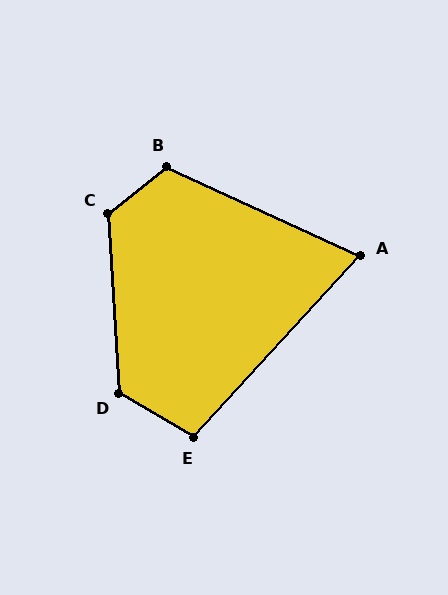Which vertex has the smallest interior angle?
A, at approximately 72 degrees.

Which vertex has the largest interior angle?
C, at approximately 126 degrees.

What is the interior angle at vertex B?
Approximately 116 degrees (obtuse).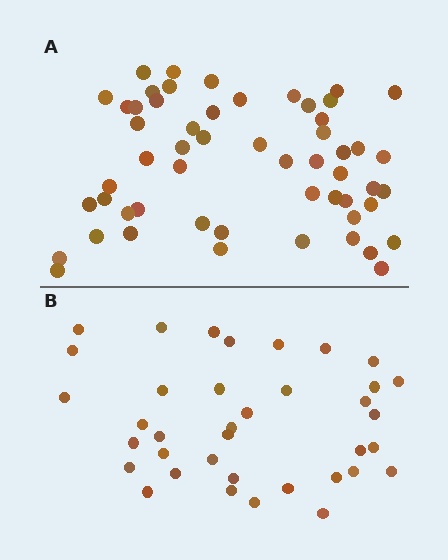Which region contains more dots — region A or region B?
Region A (the top region) has more dots.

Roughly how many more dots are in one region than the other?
Region A has approximately 20 more dots than region B.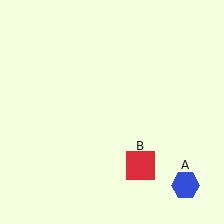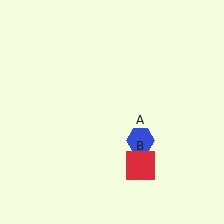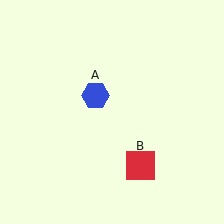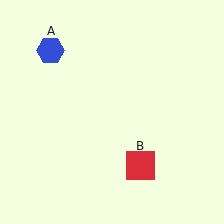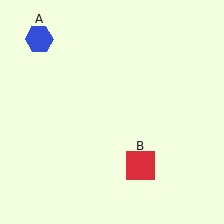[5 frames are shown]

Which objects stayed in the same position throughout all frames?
Red square (object B) remained stationary.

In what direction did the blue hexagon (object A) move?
The blue hexagon (object A) moved up and to the left.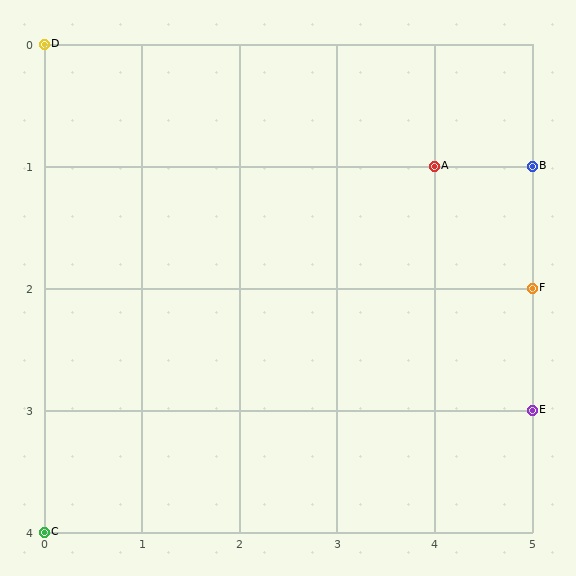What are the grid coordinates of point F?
Point F is at grid coordinates (5, 2).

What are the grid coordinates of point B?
Point B is at grid coordinates (5, 1).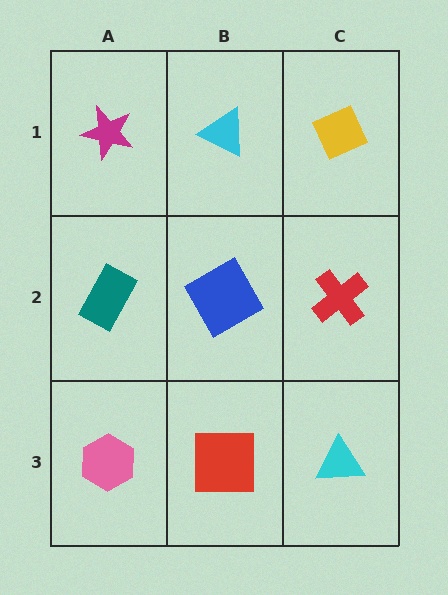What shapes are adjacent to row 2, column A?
A magenta star (row 1, column A), a pink hexagon (row 3, column A), a blue square (row 2, column B).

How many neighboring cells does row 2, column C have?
3.